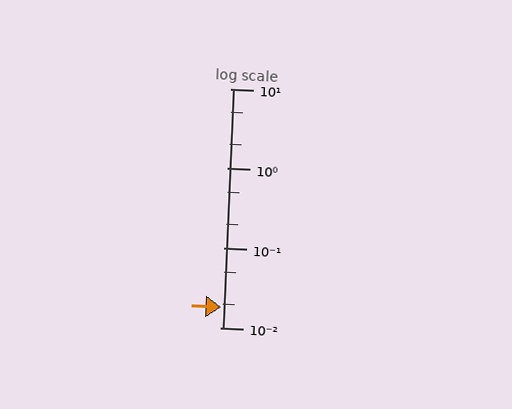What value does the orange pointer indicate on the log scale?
The pointer indicates approximately 0.018.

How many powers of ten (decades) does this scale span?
The scale spans 3 decades, from 0.01 to 10.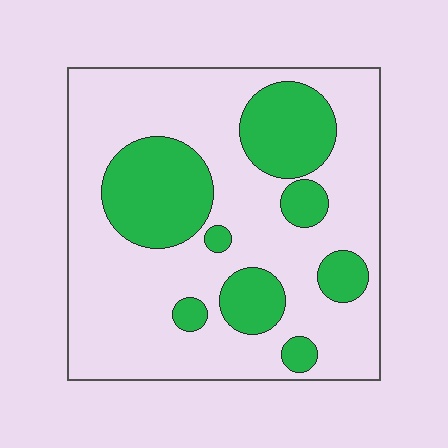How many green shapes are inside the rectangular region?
8.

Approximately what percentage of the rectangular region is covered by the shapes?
Approximately 30%.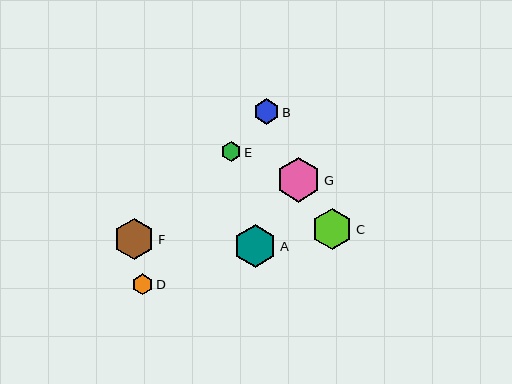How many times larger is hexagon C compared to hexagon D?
Hexagon C is approximately 2.0 times the size of hexagon D.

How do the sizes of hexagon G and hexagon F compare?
Hexagon G and hexagon F are approximately the same size.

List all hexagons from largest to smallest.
From largest to smallest: G, A, C, F, B, D, E.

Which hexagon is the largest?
Hexagon G is the largest with a size of approximately 45 pixels.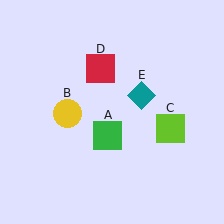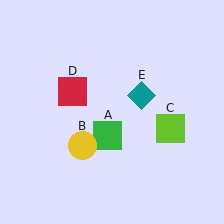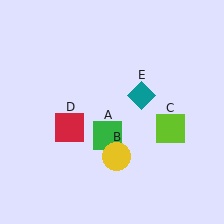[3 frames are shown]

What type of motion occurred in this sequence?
The yellow circle (object B), red square (object D) rotated counterclockwise around the center of the scene.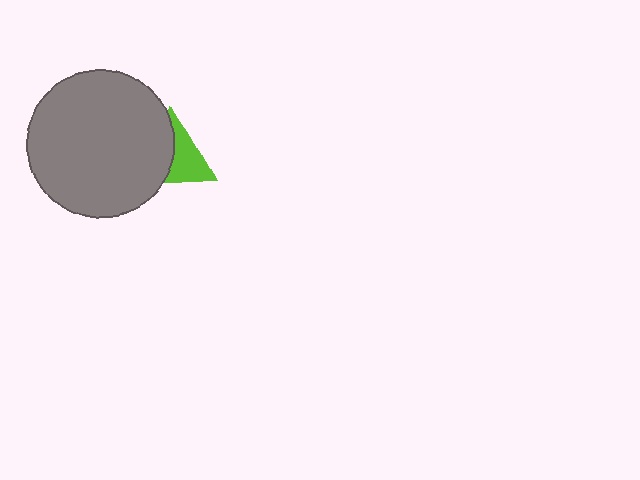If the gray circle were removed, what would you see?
You would see the complete lime triangle.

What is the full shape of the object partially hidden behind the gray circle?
The partially hidden object is a lime triangle.